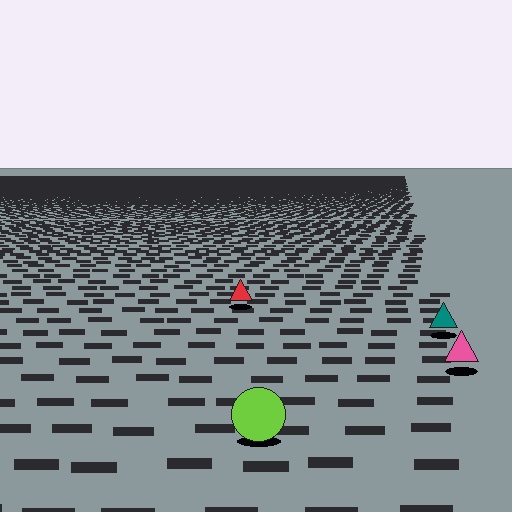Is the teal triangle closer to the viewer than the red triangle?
Yes. The teal triangle is closer — you can tell from the texture gradient: the ground texture is coarser near it.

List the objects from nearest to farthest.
From nearest to farthest: the lime circle, the pink triangle, the teal triangle, the red triangle.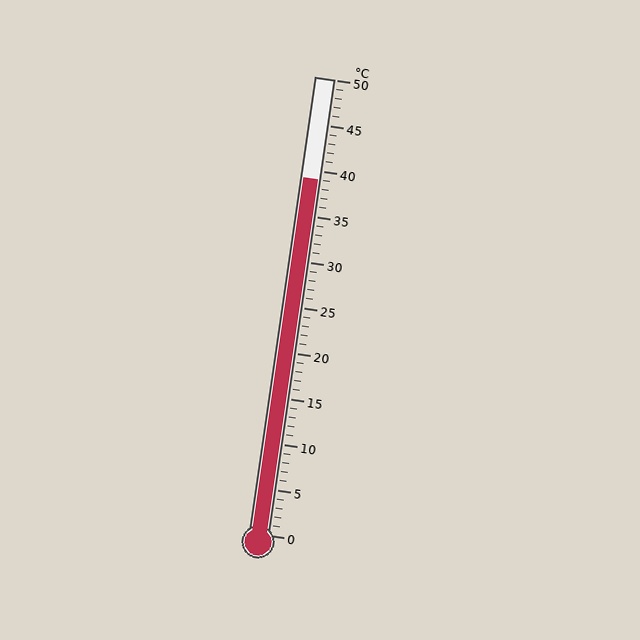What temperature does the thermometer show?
The thermometer shows approximately 39°C.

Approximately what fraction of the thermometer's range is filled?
The thermometer is filled to approximately 80% of its range.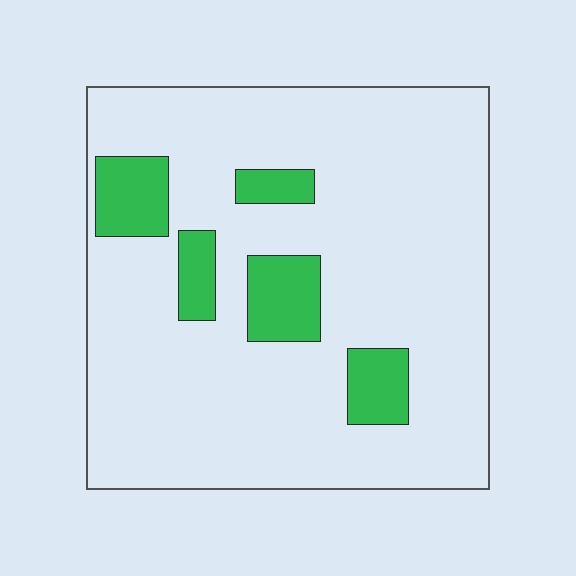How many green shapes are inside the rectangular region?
5.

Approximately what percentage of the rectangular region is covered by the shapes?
Approximately 15%.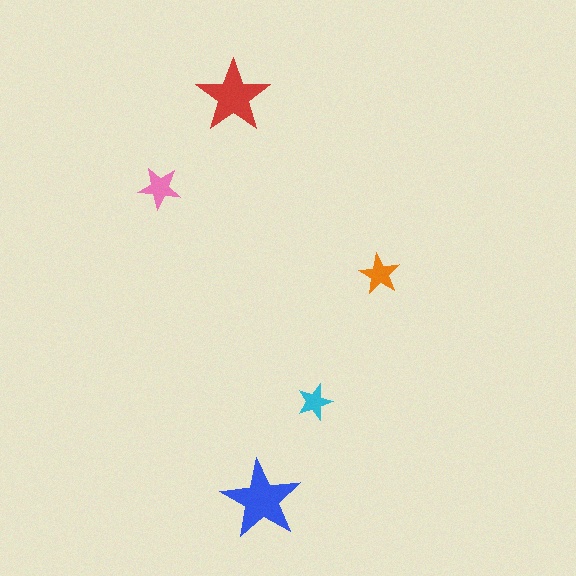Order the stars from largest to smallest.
the blue one, the red one, the pink one, the orange one, the cyan one.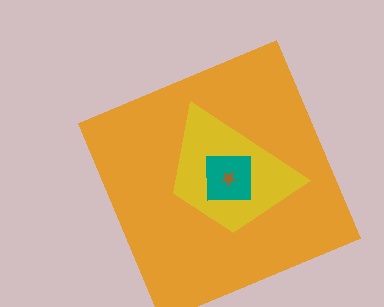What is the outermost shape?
The orange square.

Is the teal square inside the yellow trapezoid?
Yes.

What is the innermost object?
The brown star.